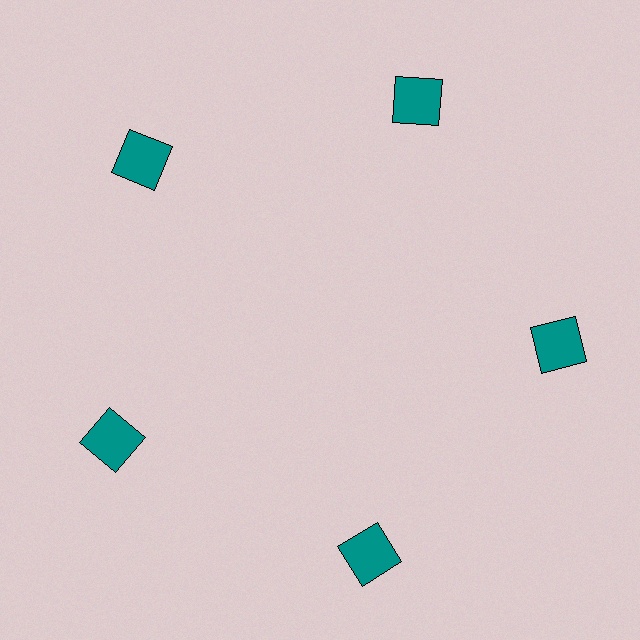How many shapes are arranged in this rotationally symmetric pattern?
There are 5 shapes, arranged in 5 groups of 1.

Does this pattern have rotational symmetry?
Yes, this pattern has 5-fold rotational symmetry. It looks the same after rotating 72 degrees around the center.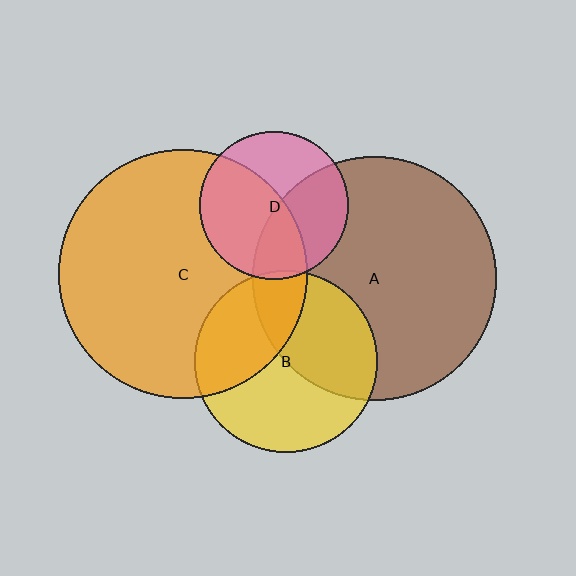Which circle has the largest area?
Circle C (orange).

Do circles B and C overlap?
Yes.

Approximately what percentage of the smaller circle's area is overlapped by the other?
Approximately 35%.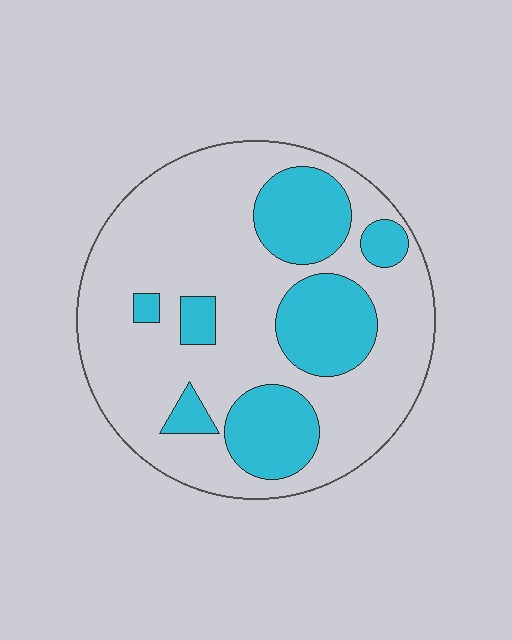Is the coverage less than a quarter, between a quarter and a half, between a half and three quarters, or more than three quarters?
Between a quarter and a half.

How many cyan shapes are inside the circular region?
7.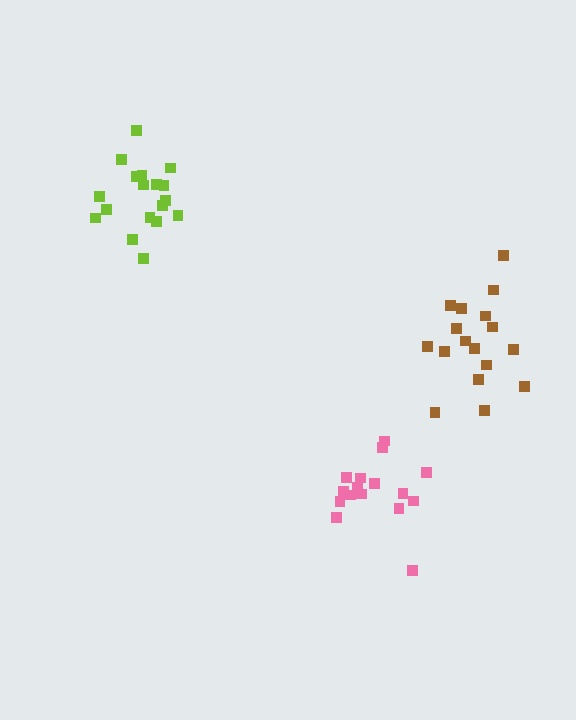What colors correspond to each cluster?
The clusters are colored: pink, brown, lime.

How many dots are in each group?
Group 1: 16 dots, Group 2: 17 dots, Group 3: 18 dots (51 total).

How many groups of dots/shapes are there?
There are 3 groups.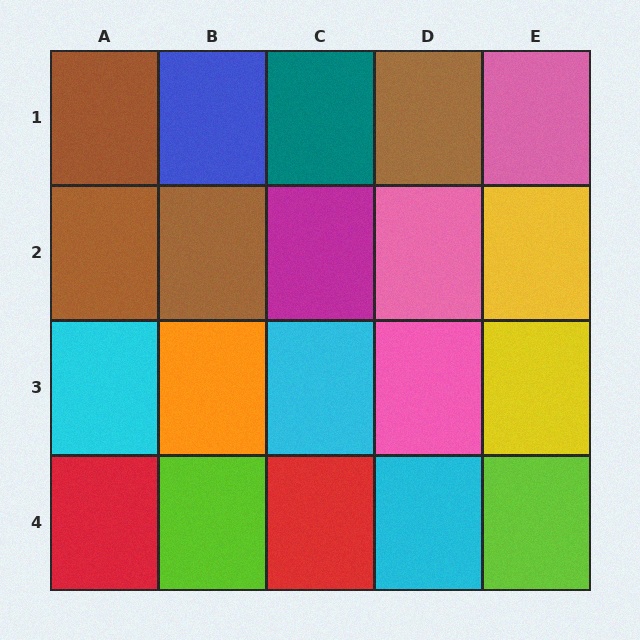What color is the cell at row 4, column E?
Lime.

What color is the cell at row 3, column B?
Orange.